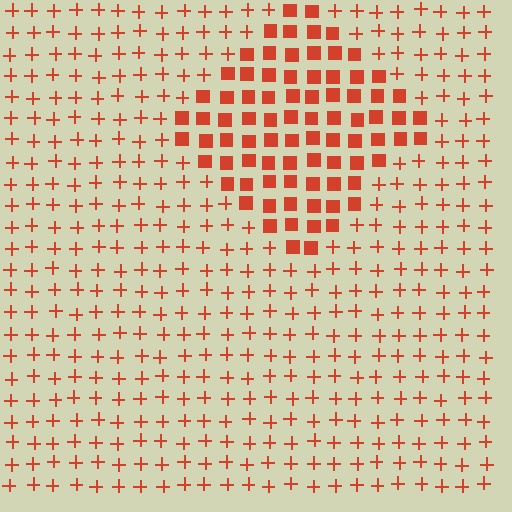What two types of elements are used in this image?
The image uses squares inside the diamond region and plus signs outside it.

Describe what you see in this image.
The image is filled with small red elements arranged in a uniform grid. A diamond-shaped region contains squares, while the surrounding area contains plus signs. The boundary is defined purely by the change in element shape.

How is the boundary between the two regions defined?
The boundary is defined by a change in element shape: squares inside vs. plus signs outside. All elements share the same color and spacing.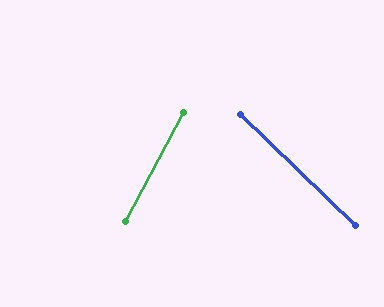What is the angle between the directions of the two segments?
Approximately 74 degrees.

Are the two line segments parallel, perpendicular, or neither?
Neither parallel nor perpendicular — they differ by about 74°.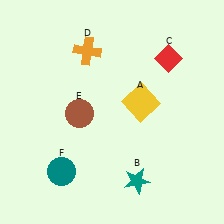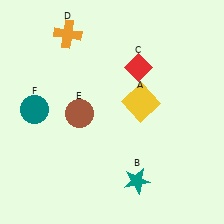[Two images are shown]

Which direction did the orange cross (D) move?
The orange cross (D) moved left.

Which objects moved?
The objects that moved are: the red diamond (C), the orange cross (D), the teal circle (F).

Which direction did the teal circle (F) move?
The teal circle (F) moved up.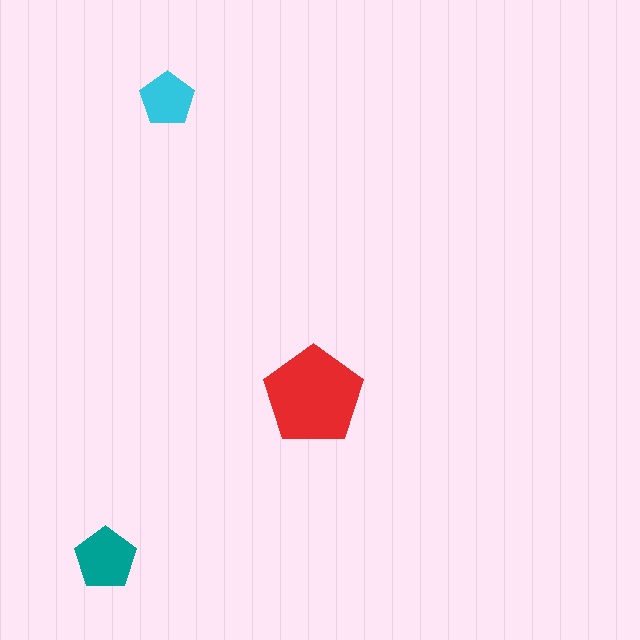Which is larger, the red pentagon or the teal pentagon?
The red one.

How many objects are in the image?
There are 3 objects in the image.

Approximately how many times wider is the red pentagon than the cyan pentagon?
About 2 times wider.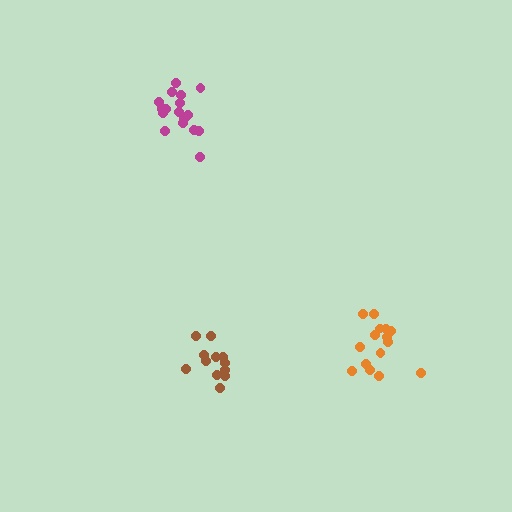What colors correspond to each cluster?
The clusters are colored: brown, magenta, orange.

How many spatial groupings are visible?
There are 3 spatial groupings.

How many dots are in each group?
Group 1: 12 dots, Group 2: 17 dots, Group 3: 15 dots (44 total).